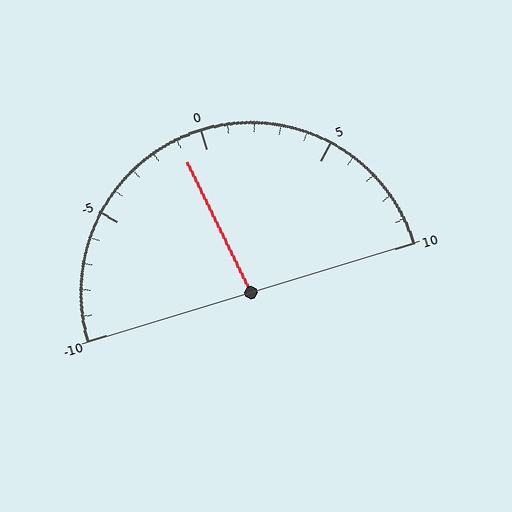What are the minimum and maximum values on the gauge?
The gauge ranges from -10 to 10.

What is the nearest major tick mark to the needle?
The nearest major tick mark is 0.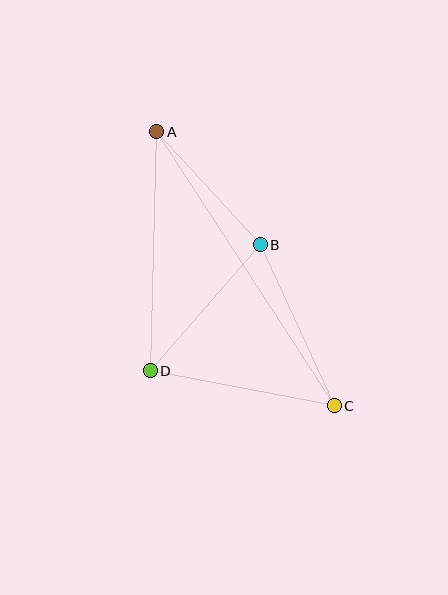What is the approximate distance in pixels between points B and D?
The distance between B and D is approximately 167 pixels.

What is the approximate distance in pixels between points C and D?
The distance between C and D is approximately 188 pixels.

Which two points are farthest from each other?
Points A and C are farthest from each other.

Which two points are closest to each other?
Points A and B are closest to each other.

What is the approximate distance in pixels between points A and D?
The distance between A and D is approximately 239 pixels.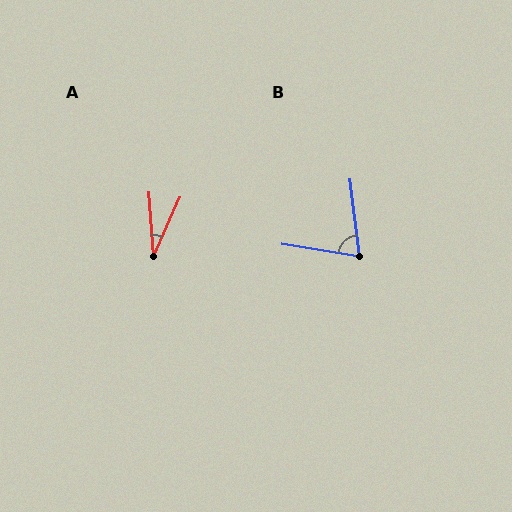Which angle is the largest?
B, at approximately 74 degrees.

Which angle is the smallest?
A, at approximately 28 degrees.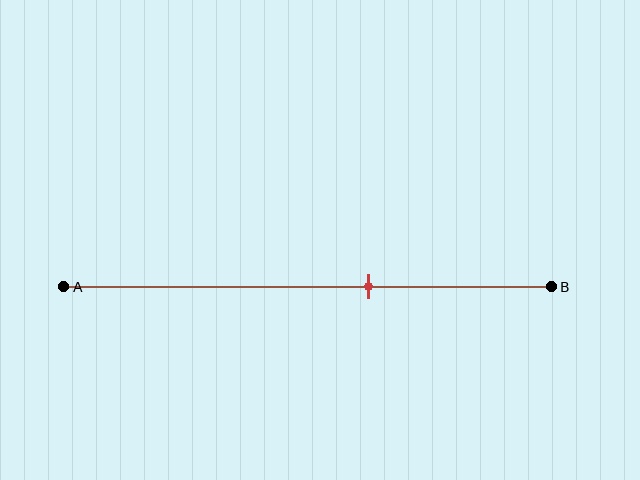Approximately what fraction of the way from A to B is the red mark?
The red mark is approximately 60% of the way from A to B.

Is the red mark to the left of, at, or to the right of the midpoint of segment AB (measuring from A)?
The red mark is to the right of the midpoint of segment AB.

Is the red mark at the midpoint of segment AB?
No, the mark is at about 60% from A, not at the 50% midpoint.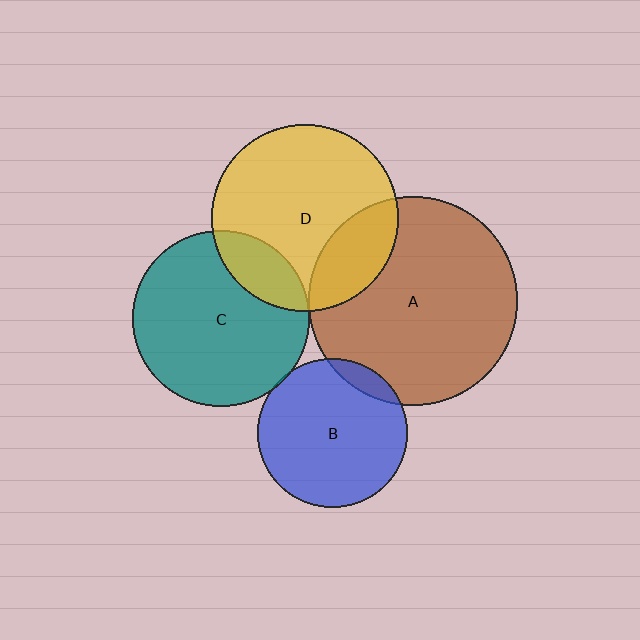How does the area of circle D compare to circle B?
Approximately 1.6 times.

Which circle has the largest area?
Circle A (brown).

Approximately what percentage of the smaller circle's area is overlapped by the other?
Approximately 5%.